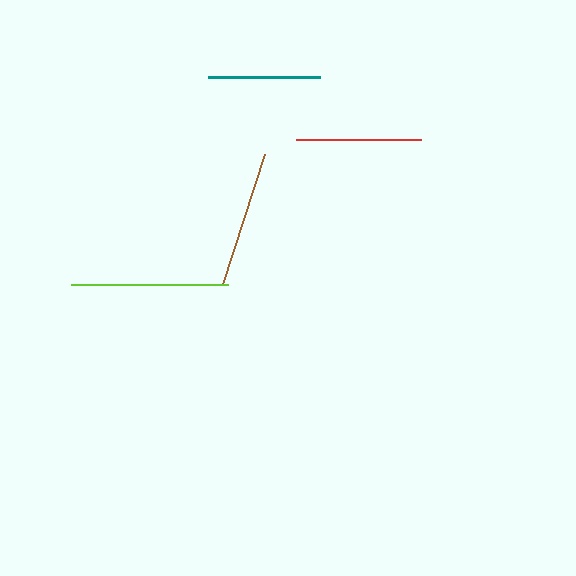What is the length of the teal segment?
The teal segment is approximately 111 pixels long.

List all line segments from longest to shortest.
From longest to shortest: lime, brown, red, teal.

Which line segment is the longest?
The lime line is the longest at approximately 157 pixels.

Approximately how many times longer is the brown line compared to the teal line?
The brown line is approximately 1.2 times the length of the teal line.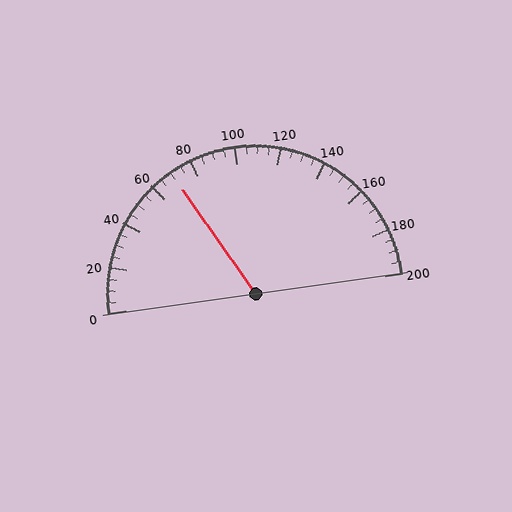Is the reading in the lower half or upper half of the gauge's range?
The reading is in the lower half of the range (0 to 200).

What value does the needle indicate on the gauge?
The needle indicates approximately 70.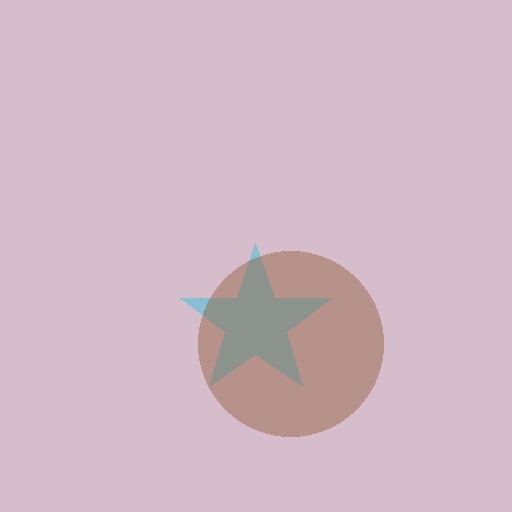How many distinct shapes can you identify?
There are 2 distinct shapes: a cyan star, a brown circle.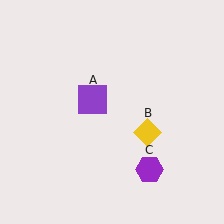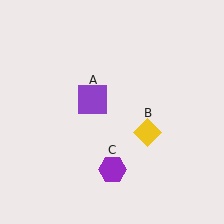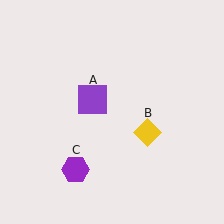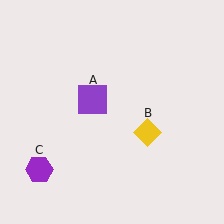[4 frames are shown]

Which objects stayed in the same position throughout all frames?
Purple square (object A) and yellow diamond (object B) remained stationary.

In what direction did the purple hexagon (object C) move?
The purple hexagon (object C) moved left.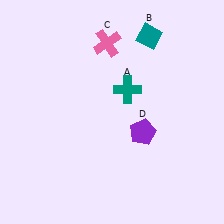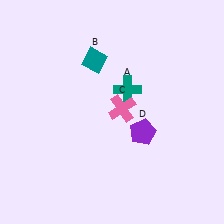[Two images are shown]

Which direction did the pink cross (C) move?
The pink cross (C) moved down.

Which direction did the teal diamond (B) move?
The teal diamond (B) moved left.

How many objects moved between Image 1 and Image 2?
2 objects moved between the two images.